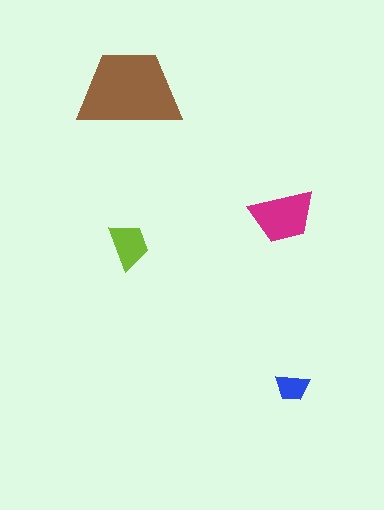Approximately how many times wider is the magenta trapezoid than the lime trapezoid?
About 1.5 times wider.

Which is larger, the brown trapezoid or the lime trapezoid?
The brown one.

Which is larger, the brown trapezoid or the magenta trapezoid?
The brown one.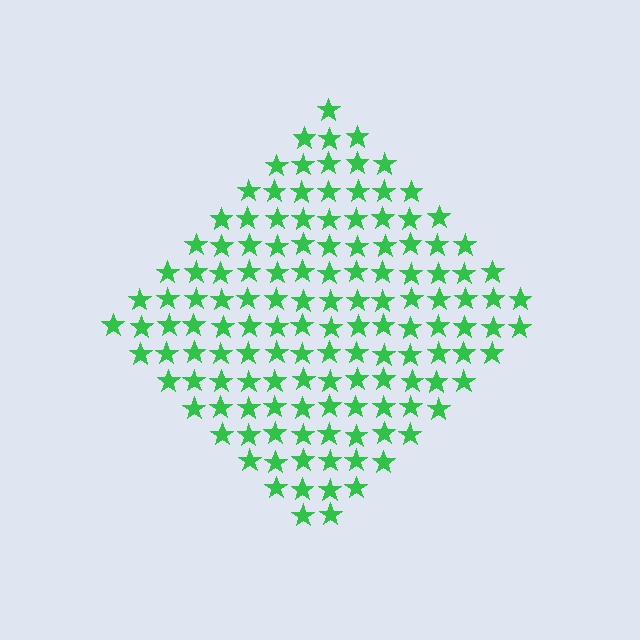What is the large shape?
The large shape is a diamond.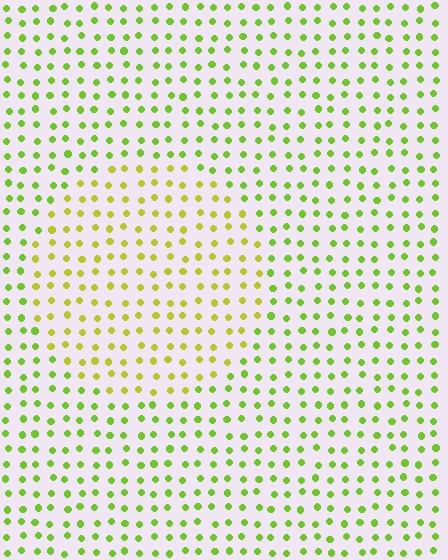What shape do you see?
I see a circle.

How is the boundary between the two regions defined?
The boundary is defined purely by a slight shift in hue (about 27 degrees). Spacing, size, and orientation are identical on both sides.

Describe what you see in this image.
The image is filled with small lime elements in a uniform arrangement. A circle-shaped region is visible where the elements are tinted to a slightly different hue, forming a subtle color boundary.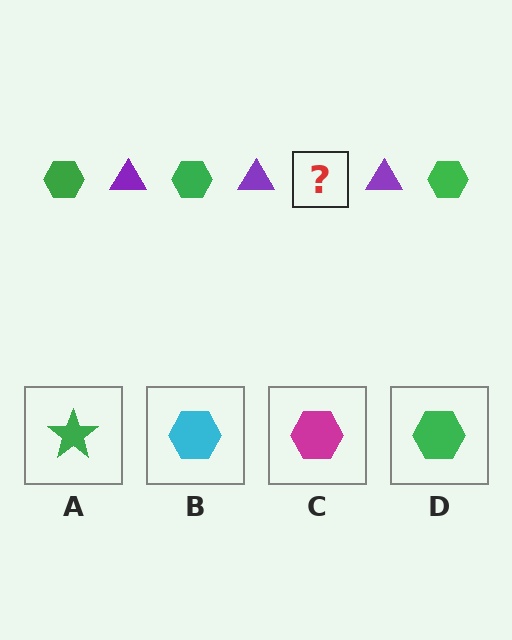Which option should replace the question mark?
Option D.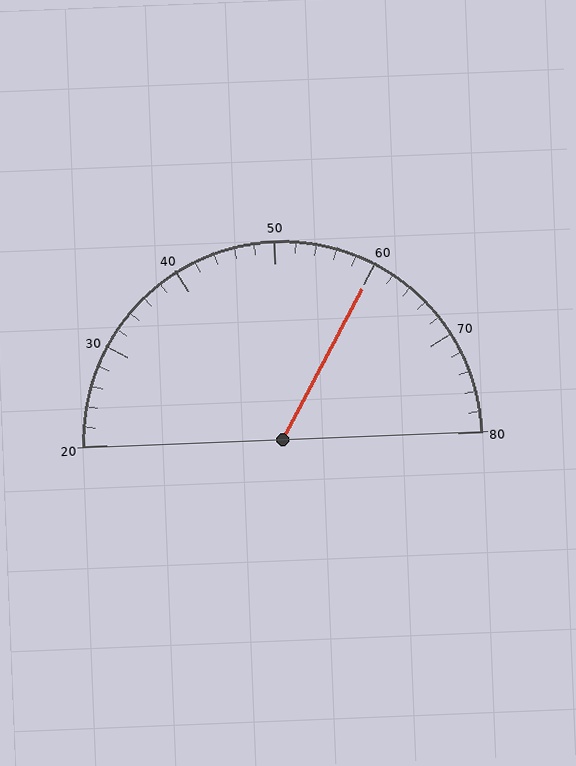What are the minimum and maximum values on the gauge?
The gauge ranges from 20 to 80.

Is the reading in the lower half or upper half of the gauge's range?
The reading is in the upper half of the range (20 to 80).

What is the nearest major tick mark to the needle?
The nearest major tick mark is 60.